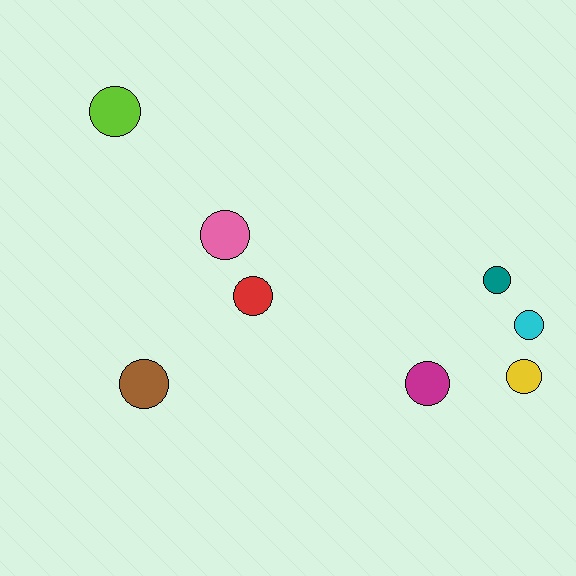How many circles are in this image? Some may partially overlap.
There are 8 circles.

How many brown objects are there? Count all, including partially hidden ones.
There is 1 brown object.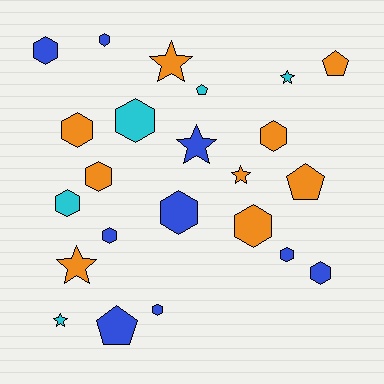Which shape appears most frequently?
Hexagon, with 13 objects.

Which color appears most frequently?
Blue, with 9 objects.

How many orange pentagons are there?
There are 2 orange pentagons.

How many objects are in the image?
There are 23 objects.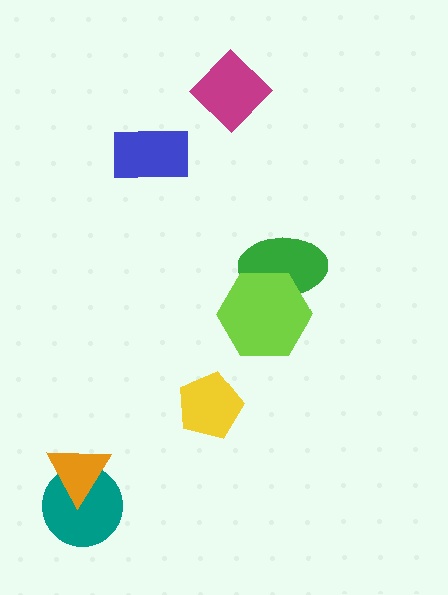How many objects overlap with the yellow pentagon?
0 objects overlap with the yellow pentagon.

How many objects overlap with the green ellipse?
1 object overlaps with the green ellipse.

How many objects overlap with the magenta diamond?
0 objects overlap with the magenta diamond.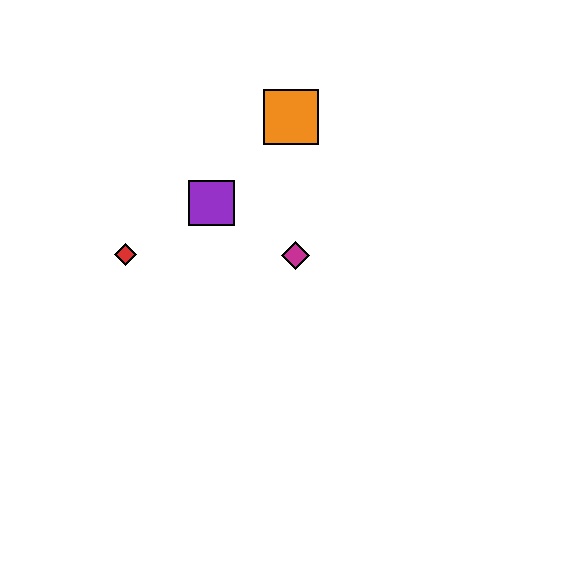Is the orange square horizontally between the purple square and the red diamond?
No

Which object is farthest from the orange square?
The red diamond is farthest from the orange square.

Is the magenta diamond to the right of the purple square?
Yes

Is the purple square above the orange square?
No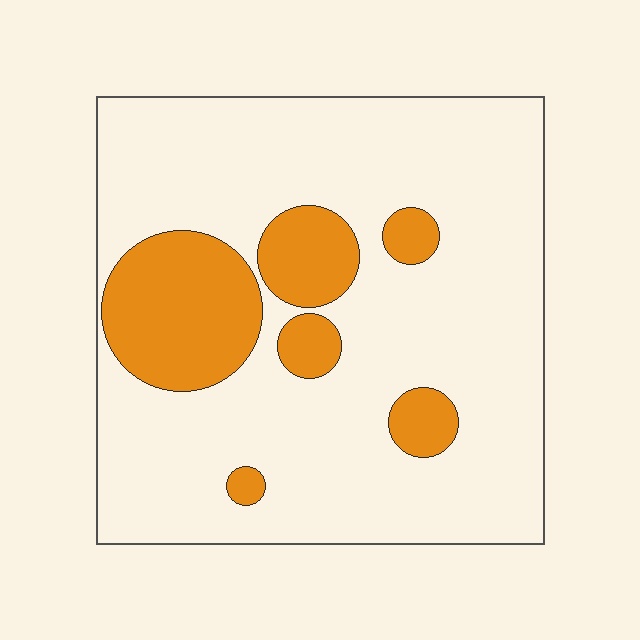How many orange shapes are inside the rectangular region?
6.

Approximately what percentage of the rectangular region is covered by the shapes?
Approximately 20%.